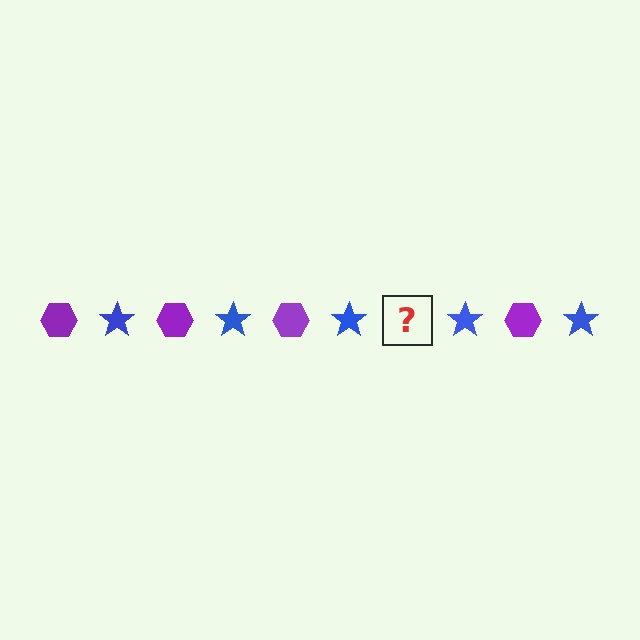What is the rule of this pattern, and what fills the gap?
The rule is that the pattern alternates between purple hexagon and blue star. The gap should be filled with a purple hexagon.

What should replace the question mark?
The question mark should be replaced with a purple hexagon.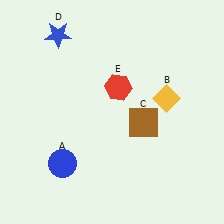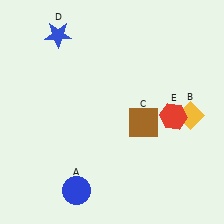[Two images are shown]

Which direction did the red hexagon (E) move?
The red hexagon (E) moved right.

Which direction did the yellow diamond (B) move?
The yellow diamond (B) moved right.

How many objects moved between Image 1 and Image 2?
3 objects moved between the two images.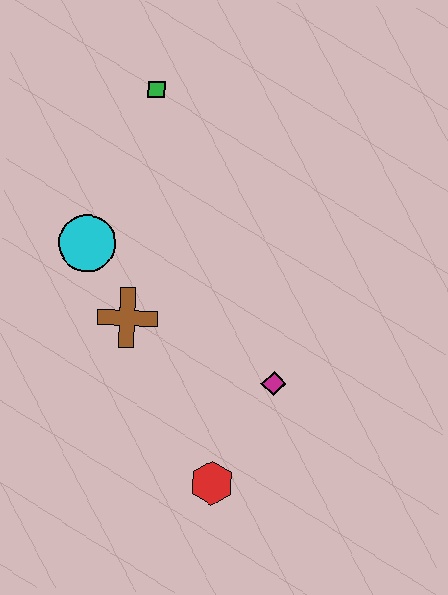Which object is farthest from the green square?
The red hexagon is farthest from the green square.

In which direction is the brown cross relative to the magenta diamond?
The brown cross is to the left of the magenta diamond.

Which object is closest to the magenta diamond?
The red hexagon is closest to the magenta diamond.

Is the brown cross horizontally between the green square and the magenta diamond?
No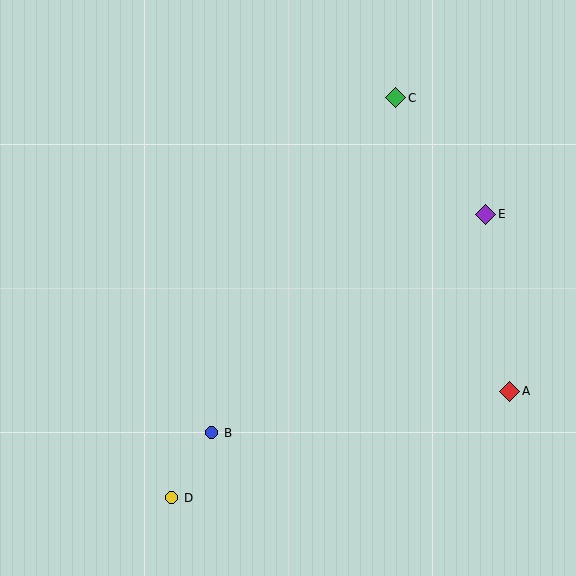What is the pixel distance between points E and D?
The distance between E and D is 423 pixels.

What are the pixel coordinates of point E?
Point E is at (486, 214).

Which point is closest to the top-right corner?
Point C is closest to the top-right corner.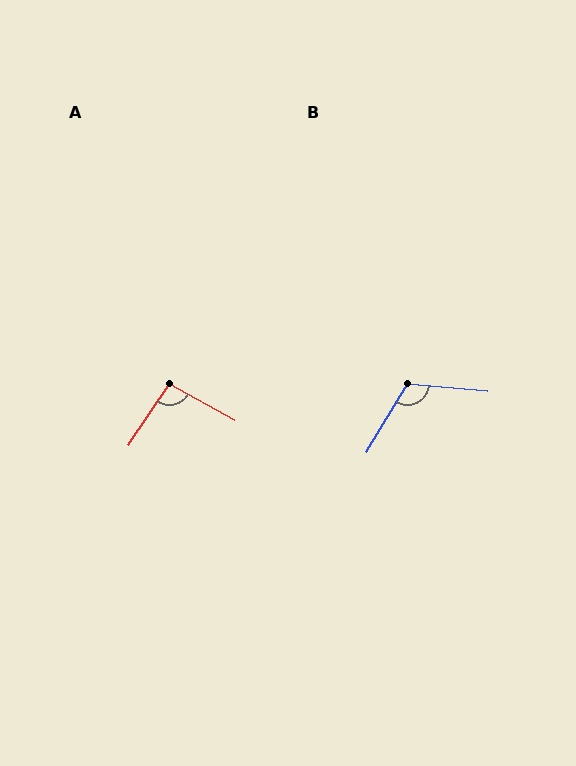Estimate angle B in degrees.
Approximately 115 degrees.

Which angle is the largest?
B, at approximately 115 degrees.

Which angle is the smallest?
A, at approximately 95 degrees.